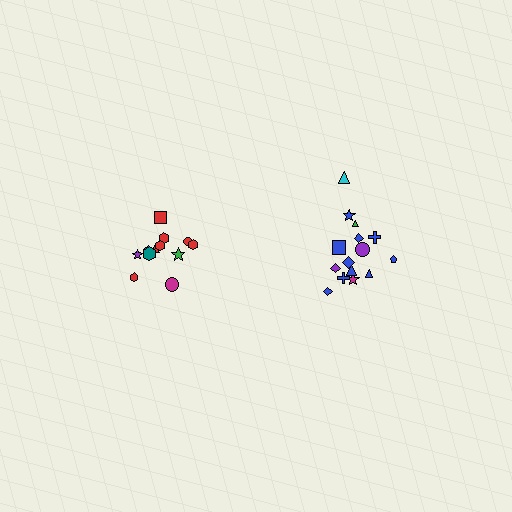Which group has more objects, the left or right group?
The right group.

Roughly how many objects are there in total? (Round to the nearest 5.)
Roughly 25 objects in total.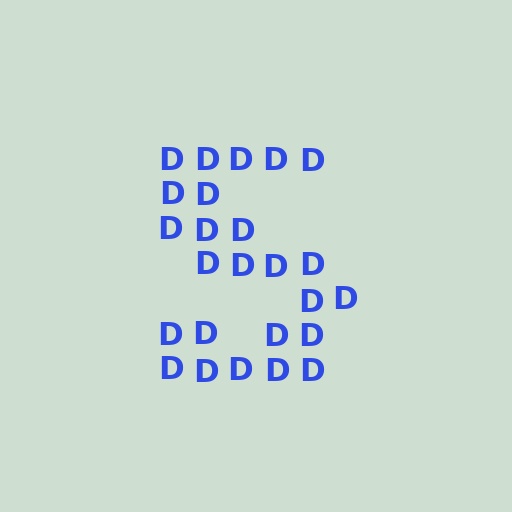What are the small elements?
The small elements are letter D's.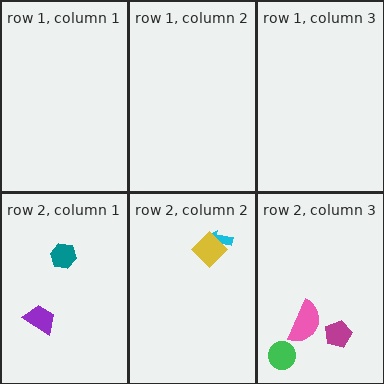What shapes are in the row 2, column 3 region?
The pink semicircle, the green circle, the magenta pentagon.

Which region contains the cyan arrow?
The row 2, column 2 region.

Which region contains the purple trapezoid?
The row 2, column 1 region.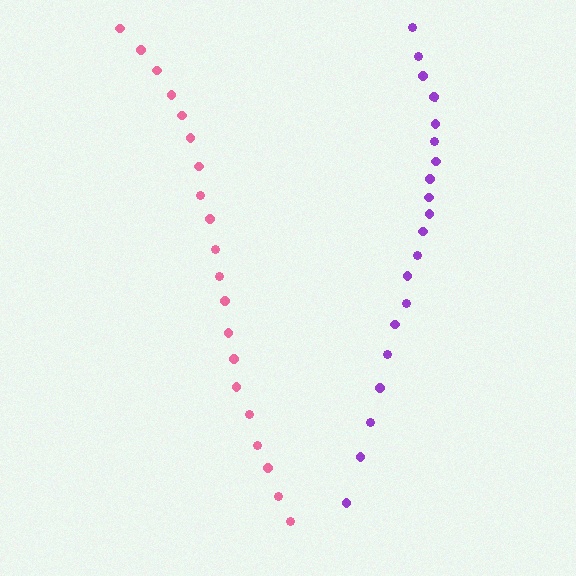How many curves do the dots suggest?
There are 2 distinct paths.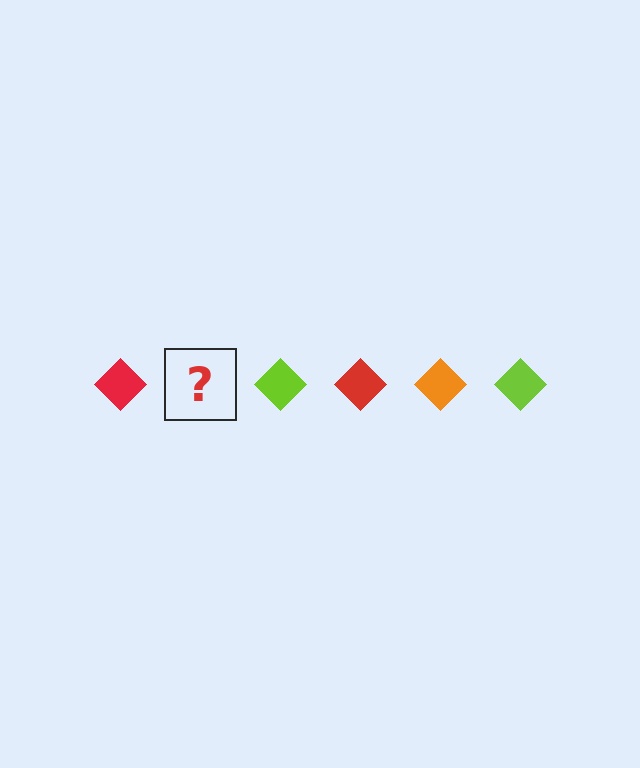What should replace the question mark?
The question mark should be replaced with an orange diamond.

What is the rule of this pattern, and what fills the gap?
The rule is that the pattern cycles through red, orange, lime diamonds. The gap should be filled with an orange diamond.